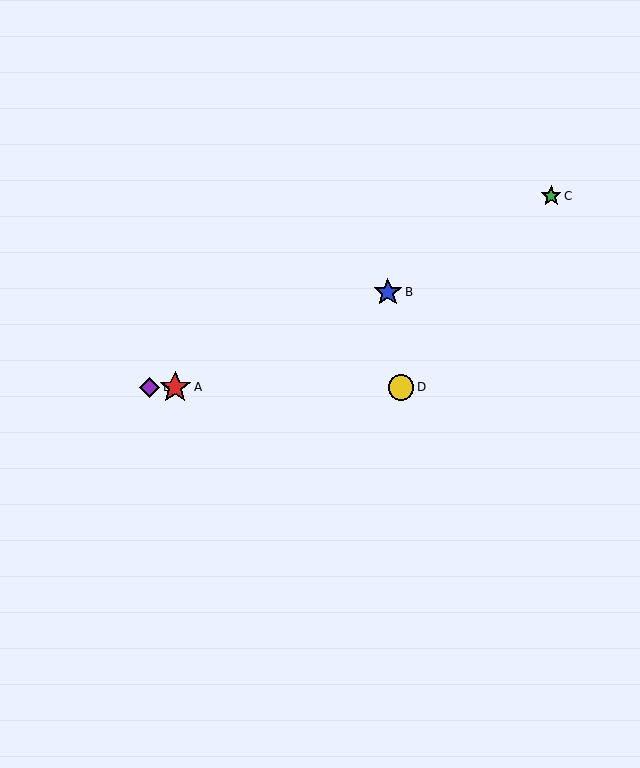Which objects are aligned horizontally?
Objects A, D, E are aligned horizontally.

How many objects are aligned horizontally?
3 objects (A, D, E) are aligned horizontally.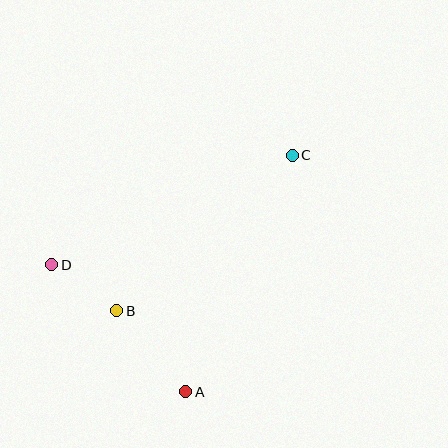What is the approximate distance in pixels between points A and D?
The distance between A and D is approximately 185 pixels.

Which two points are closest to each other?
Points B and D are closest to each other.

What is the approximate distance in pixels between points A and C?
The distance between A and C is approximately 260 pixels.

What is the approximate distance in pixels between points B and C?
The distance between B and C is approximately 235 pixels.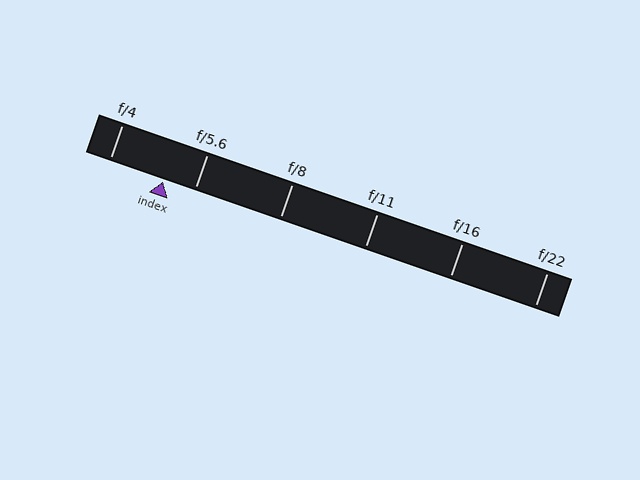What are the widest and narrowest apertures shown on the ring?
The widest aperture shown is f/4 and the narrowest is f/22.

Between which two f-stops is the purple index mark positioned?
The index mark is between f/4 and f/5.6.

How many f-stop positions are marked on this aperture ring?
There are 6 f-stop positions marked.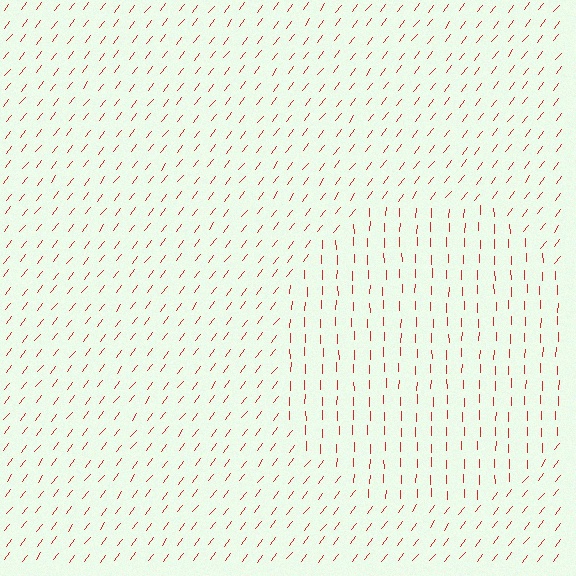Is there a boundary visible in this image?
Yes, there is a texture boundary formed by a change in line orientation.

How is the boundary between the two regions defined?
The boundary is defined purely by a change in line orientation (approximately 37 degrees difference). All lines are the same color and thickness.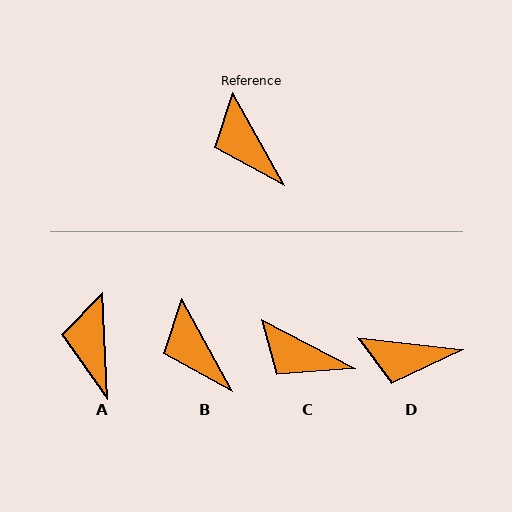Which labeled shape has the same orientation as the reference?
B.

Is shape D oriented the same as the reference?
No, it is off by about 54 degrees.